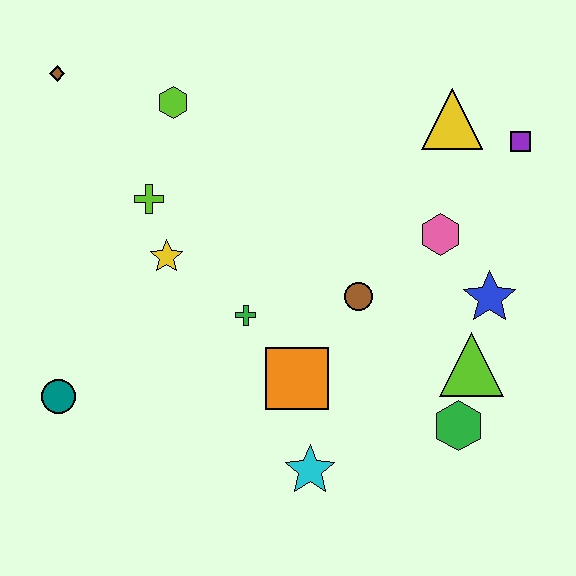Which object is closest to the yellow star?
The lime cross is closest to the yellow star.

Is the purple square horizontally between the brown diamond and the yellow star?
No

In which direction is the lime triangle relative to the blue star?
The lime triangle is below the blue star.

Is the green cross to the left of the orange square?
Yes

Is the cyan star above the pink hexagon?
No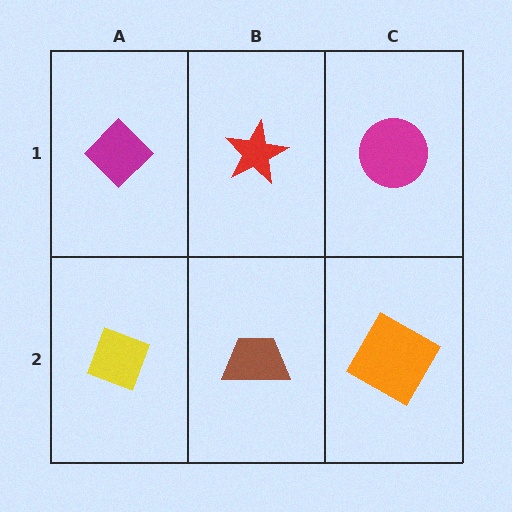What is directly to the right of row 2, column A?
A brown trapezoid.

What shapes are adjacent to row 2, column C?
A magenta circle (row 1, column C), a brown trapezoid (row 2, column B).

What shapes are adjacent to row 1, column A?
A yellow diamond (row 2, column A), a red star (row 1, column B).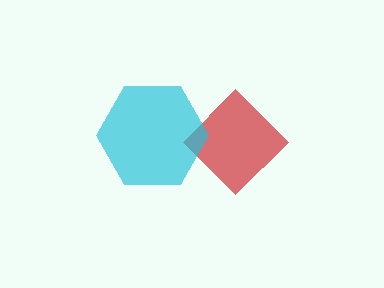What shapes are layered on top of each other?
The layered shapes are: a red diamond, a cyan hexagon.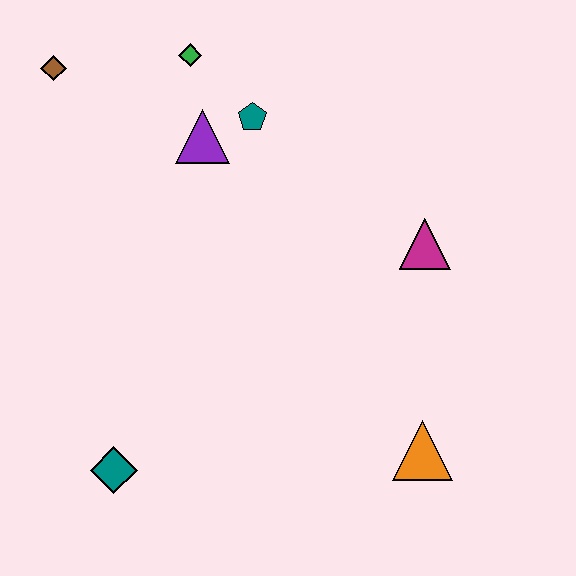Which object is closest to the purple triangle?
The teal pentagon is closest to the purple triangle.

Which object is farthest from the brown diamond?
The orange triangle is farthest from the brown diamond.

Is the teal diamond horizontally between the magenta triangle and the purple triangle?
No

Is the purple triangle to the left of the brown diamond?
No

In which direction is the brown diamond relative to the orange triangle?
The brown diamond is above the orange triangle.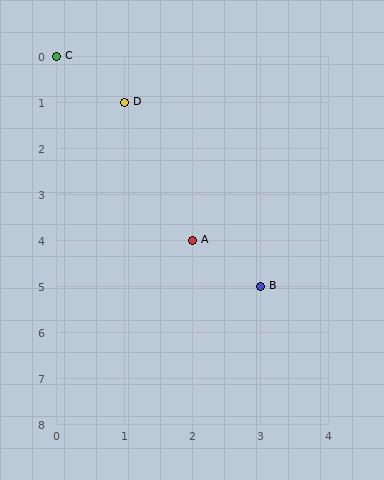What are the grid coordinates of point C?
Point C is at grid coordinates (0, 0).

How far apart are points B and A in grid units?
Points B and A are 1 column and 1 row apart (about 1.4 grid units diagonally).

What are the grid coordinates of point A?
Point A is at grid coordinates (2, 4).